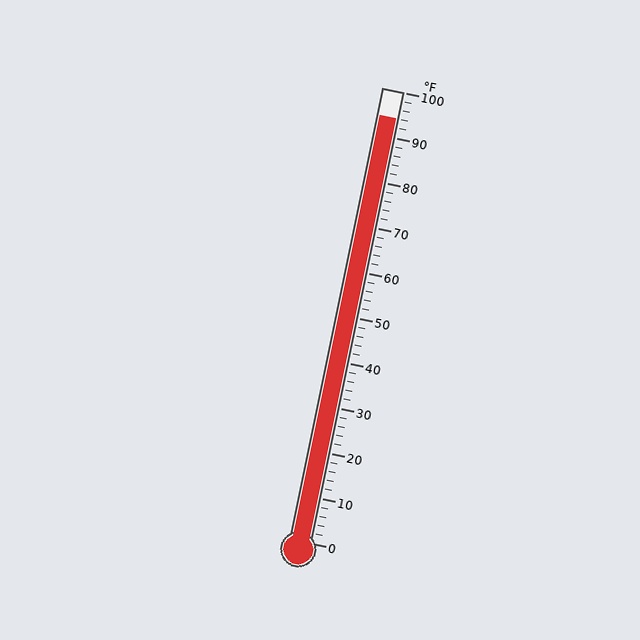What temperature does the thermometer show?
The thermometer shows approximately 94°F.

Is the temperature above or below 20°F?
The temperature is above 20°F.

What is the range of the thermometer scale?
The thermometer scale ranges from 0°F to 100°F.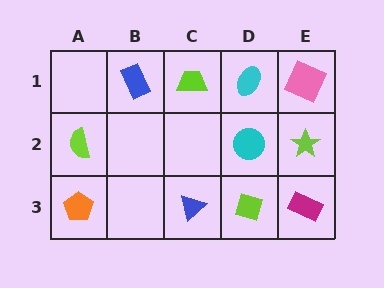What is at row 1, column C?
A lime trapezoid.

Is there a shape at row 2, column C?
No, that cell is empty.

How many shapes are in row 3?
4 shapes.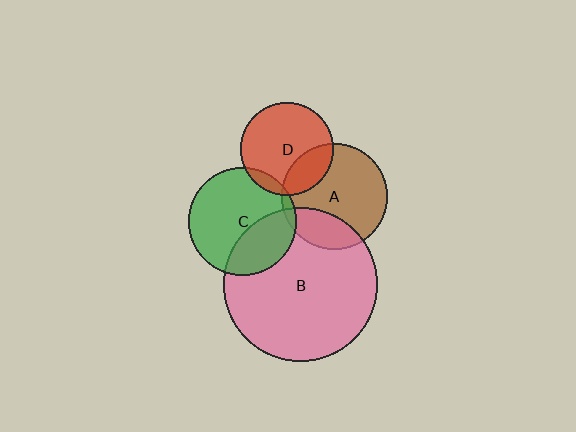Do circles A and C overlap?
Yes.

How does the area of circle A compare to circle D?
Approximately 1.3 times.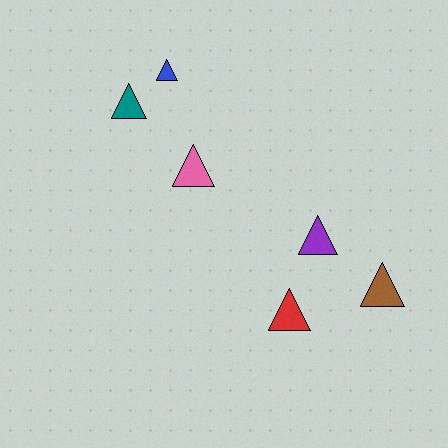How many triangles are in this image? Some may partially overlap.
There are 6 triangles.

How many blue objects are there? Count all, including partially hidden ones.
There is 1 blue object.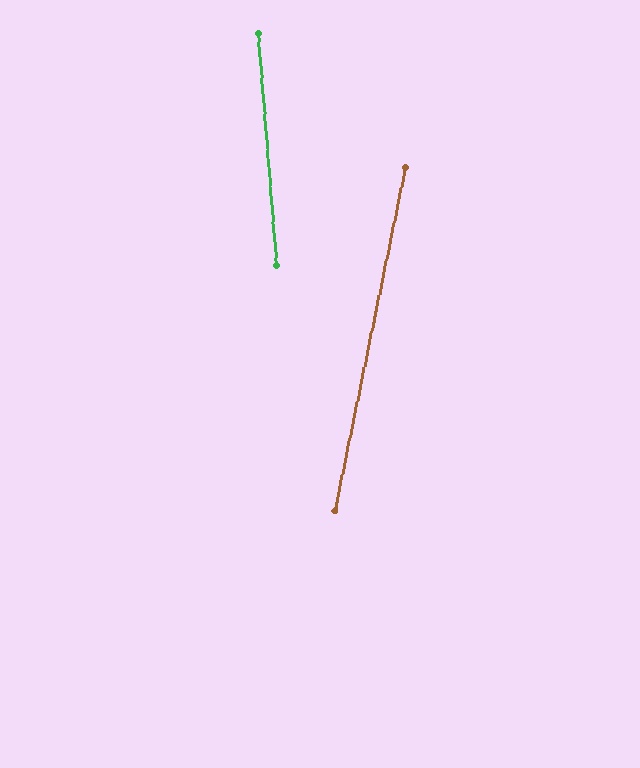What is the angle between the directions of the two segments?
Approximately 16 degrees.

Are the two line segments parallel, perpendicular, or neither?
Neither parallel nor perpendicular — they differ by about 16°.